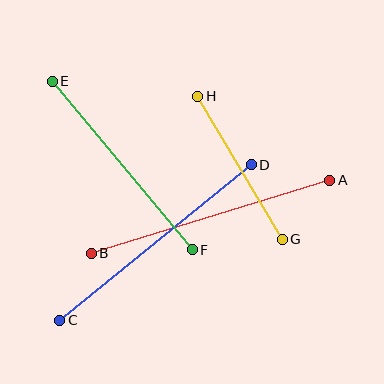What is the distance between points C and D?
The distance is approximately 247 pixels.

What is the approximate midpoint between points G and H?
The midpoint is at approximately (240, 168) pixels.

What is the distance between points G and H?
The distance is approximately 166 pixels.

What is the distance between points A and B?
The distance is approximately 249 pixels.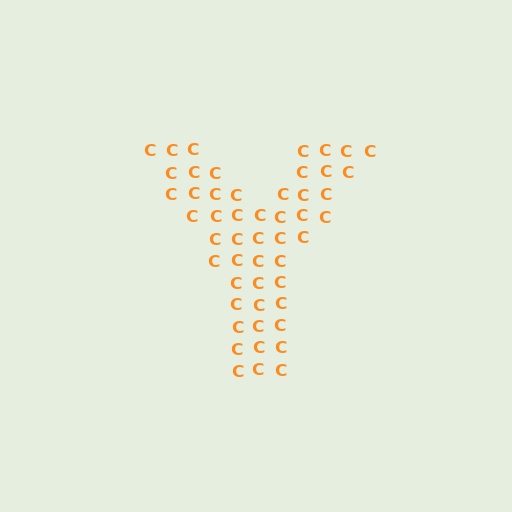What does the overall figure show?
The overall figure shows the letter Y.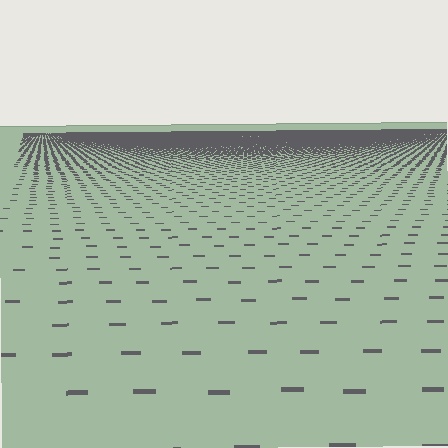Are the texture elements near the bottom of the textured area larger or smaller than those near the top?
Larger. Near the bottom, elements are closer to the viewer and appear at a bigger on-screen size.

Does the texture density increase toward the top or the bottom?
Density increases toward the top.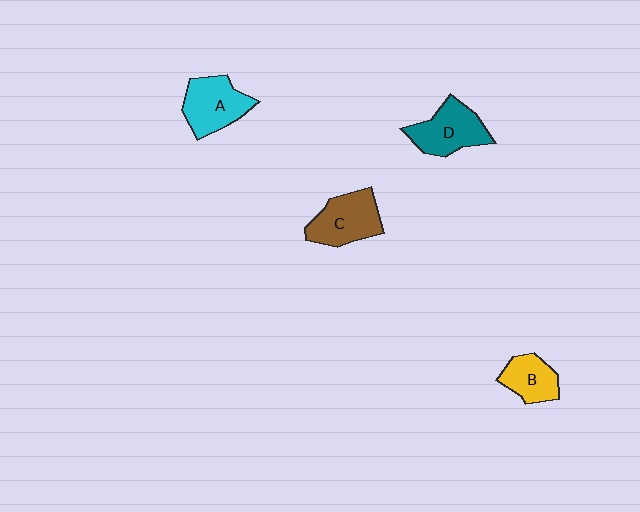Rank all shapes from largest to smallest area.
From largest to smallest: C (brown), D (teal), A (cyan), B (yellow).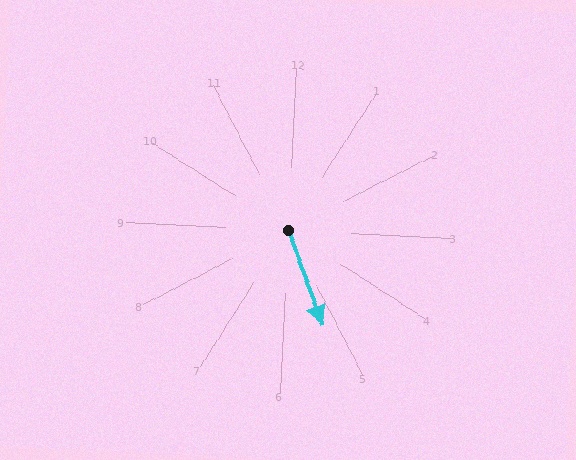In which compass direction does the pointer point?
Southeast.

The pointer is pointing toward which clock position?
Roughly 5 o'clock.